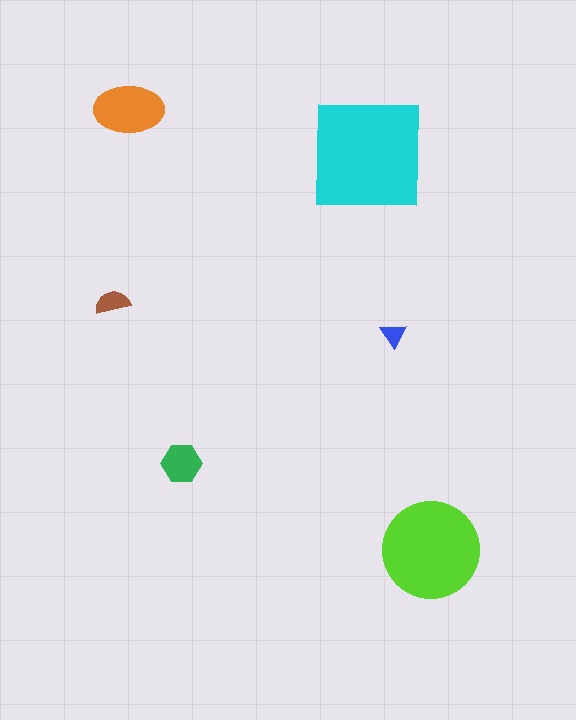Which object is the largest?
The cyan square.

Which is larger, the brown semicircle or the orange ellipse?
The orange ellipse.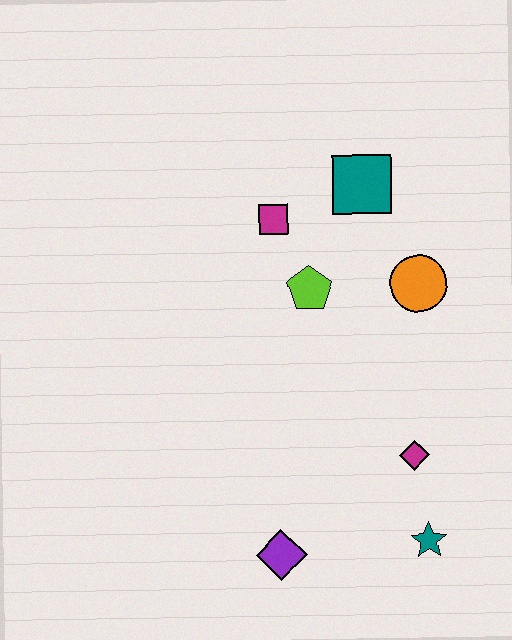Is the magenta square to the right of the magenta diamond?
No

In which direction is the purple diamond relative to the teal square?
The purple diamond is below the teal square.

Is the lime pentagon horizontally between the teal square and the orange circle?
No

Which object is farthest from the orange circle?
The purple diamond is farthest from the orange circle.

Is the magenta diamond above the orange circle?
No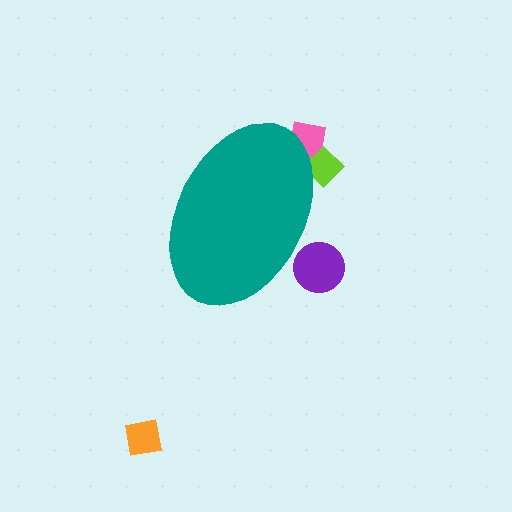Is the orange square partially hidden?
No, the orange square is fully visible.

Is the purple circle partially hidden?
Yes, the purple circle is partially hidden behind the teal ellipse.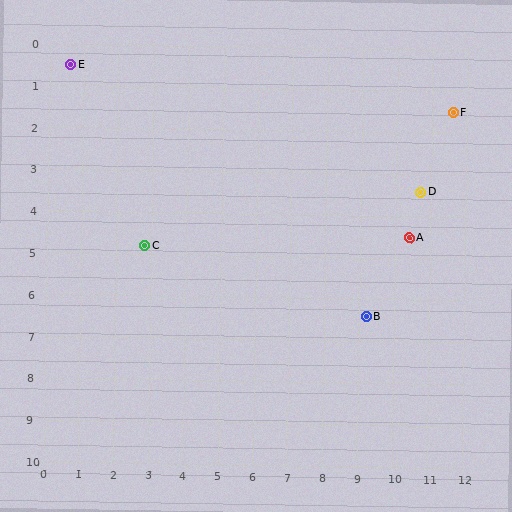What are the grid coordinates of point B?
Point B is at approximately (9.2, 6.4).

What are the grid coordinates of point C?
Point C is at approximately (2.8, 4.8).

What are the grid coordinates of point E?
Point E is at approximately (0.6, 0.5).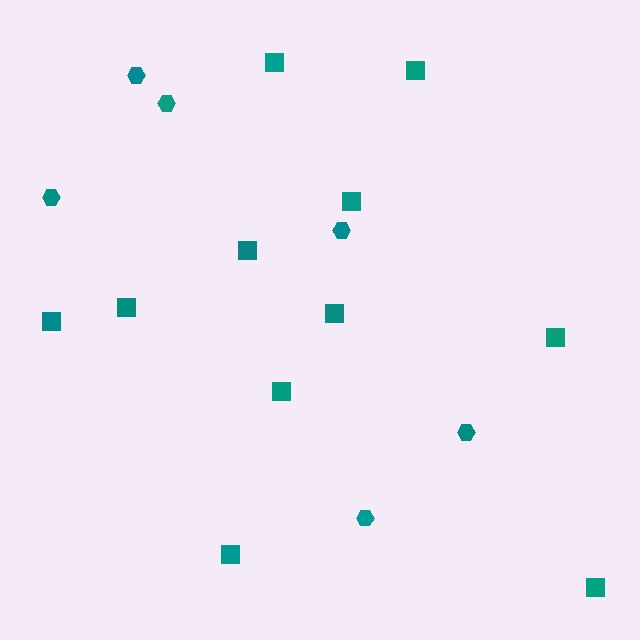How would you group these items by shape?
There are 2 groups: one group of squares (11) and one group of hexagons (6).